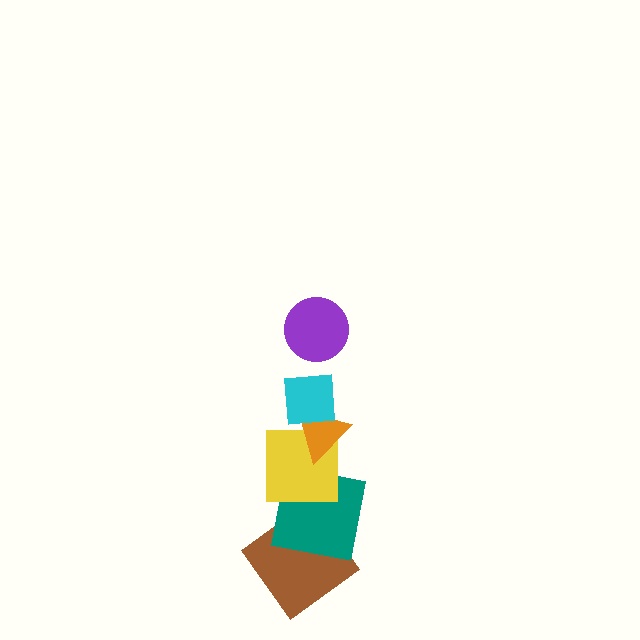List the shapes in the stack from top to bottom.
From top to bottom: the purple circle, the cyan square, the orange triangle, the yellow square, the teal square, the brown diamond.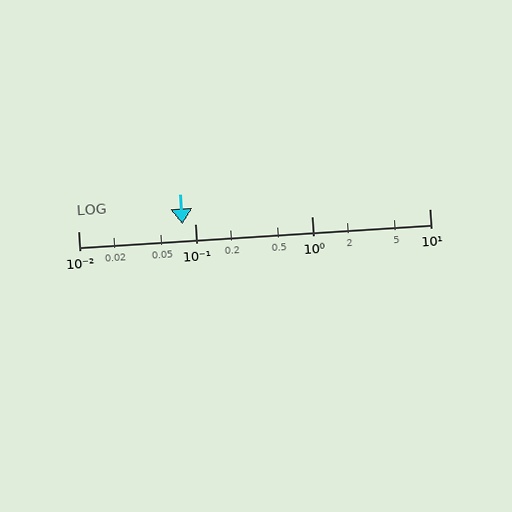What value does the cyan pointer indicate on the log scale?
The pointer indicates approximately 0.077.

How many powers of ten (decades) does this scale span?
The scale spans 3 decades, from 0.01 to 10.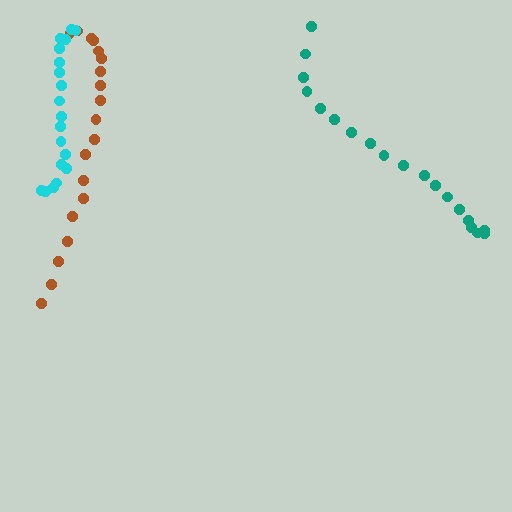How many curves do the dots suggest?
There are 3 distinct paths.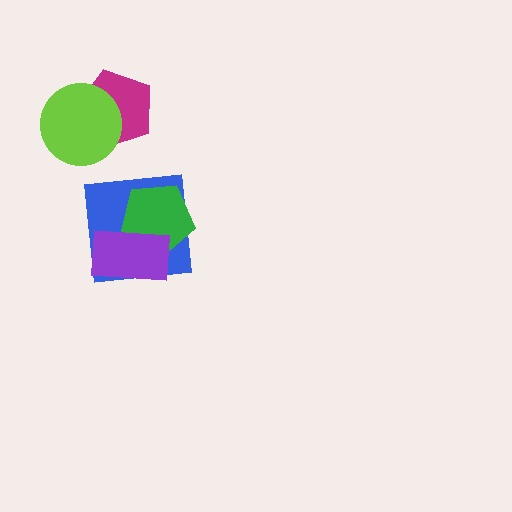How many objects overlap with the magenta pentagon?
1 object overlaps with the magenta pentagon.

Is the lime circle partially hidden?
No, no other shape covers it.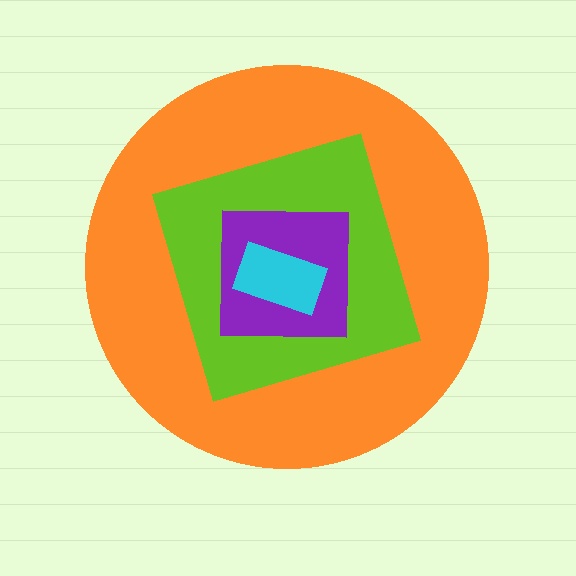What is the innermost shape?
The cyan rectangle.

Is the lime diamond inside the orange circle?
Yes.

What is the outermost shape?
The orange circle.